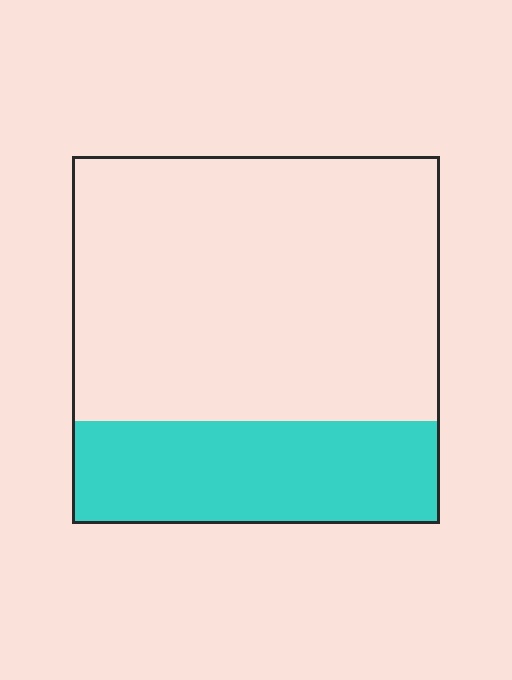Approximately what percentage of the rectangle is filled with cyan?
Approximately 30%.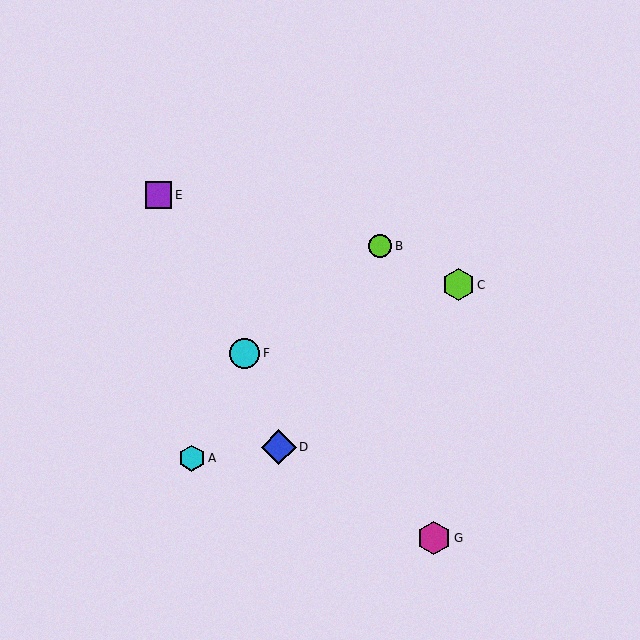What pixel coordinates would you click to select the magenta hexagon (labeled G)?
Click at (434, 538) to select the magenta hexagon G.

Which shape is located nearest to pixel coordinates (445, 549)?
The magenta hexagon (labeled G) at (434, 538) is nearest to that location.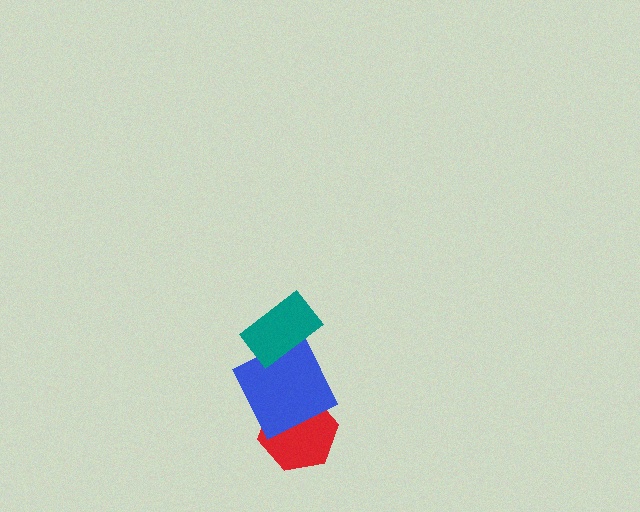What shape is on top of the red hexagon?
The blue square is on top of the red hexagon.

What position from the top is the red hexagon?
The red hexagon is 3rd from the top.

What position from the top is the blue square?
The blue square is 2nd from the top.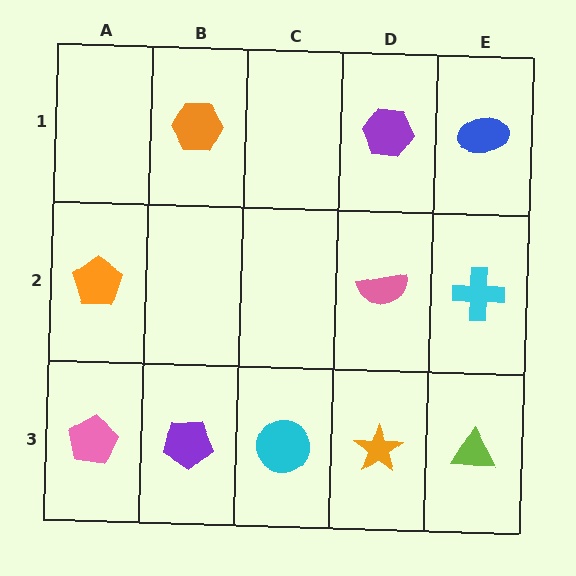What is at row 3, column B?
A purple pentagon.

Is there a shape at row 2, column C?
No, that cell is empty.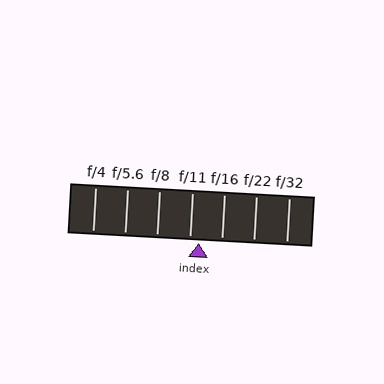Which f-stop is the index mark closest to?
The index mark is closest to f/11.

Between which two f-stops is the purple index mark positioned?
The index mark is between f/11 and f/16.